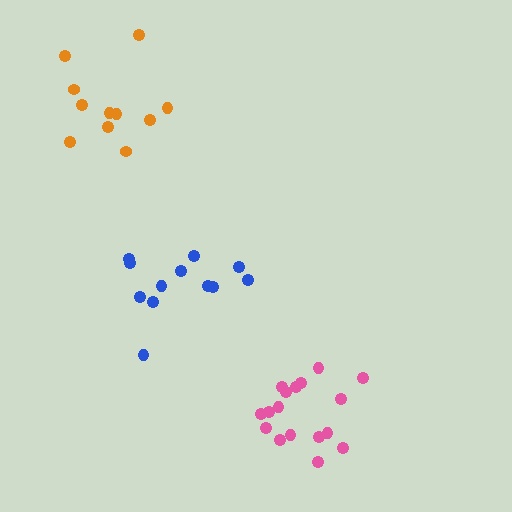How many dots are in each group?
Group 1: 12 dots, Group 2: 17 dots, Group 3: 11 dots (40 total).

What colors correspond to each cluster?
The clusters are colored: blue, pink, orange.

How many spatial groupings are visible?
There are 3 spatial groupings.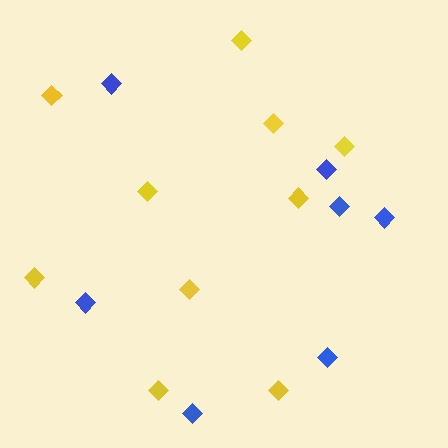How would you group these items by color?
There are 2 groups: one group of blue diamonds (7) and one group of yellow diamonds (10).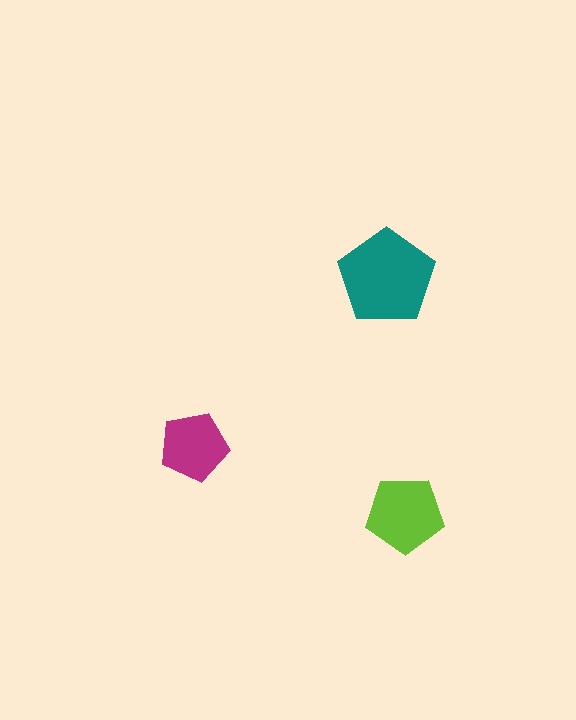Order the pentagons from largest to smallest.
the teal one, the lime one, the magenta one.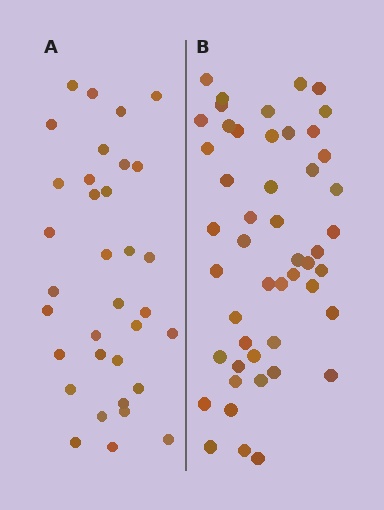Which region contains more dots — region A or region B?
Region B (the right region) has more dots.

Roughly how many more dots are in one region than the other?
Region B has approximately 15 more dots than region A.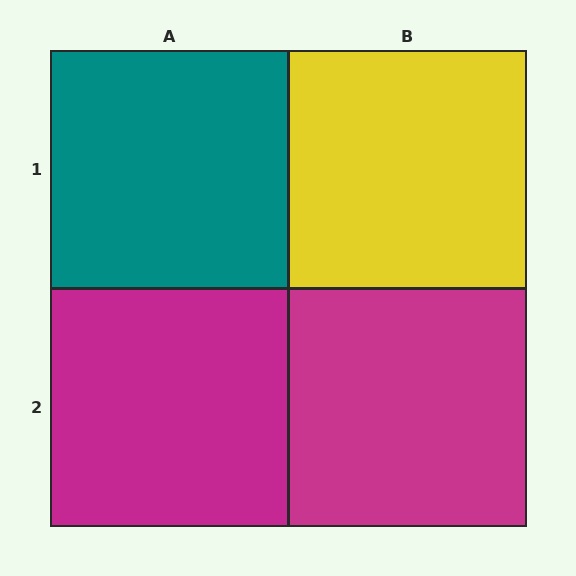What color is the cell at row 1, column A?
Teal.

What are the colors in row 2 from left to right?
Magenta, magenta.